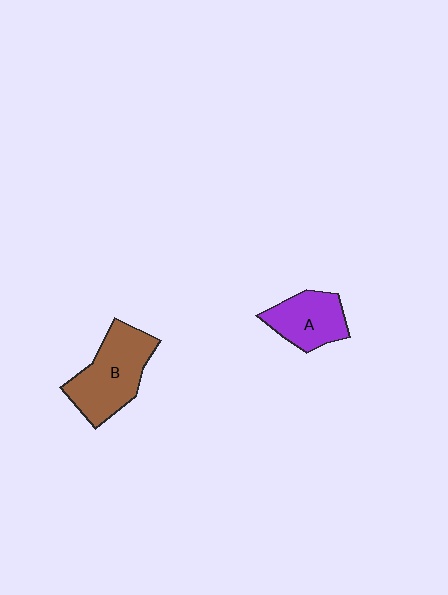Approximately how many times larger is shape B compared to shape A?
Approximately 1.4 times.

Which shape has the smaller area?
Shape A (purple).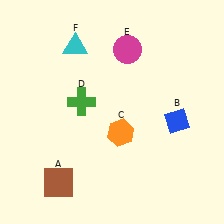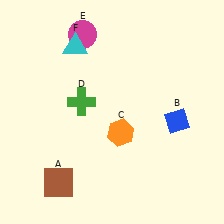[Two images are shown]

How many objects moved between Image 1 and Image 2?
1 object moved between the two images.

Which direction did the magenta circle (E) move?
The magenta circle (E) moved left.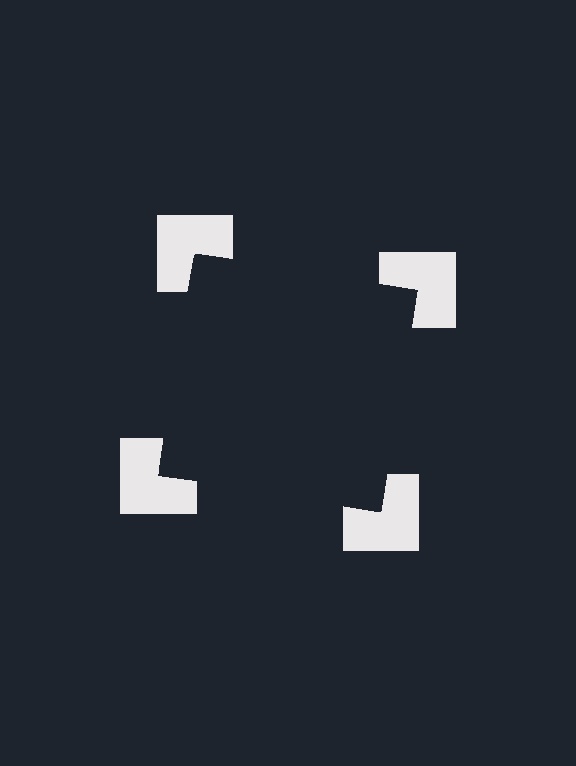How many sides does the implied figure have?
4 sides.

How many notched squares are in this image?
There are 4 — one at each vertex of the illusory square.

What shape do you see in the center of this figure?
An illusory square — its edges are inferred from the aligned wedge cuts in the notched squares, not physically drawn.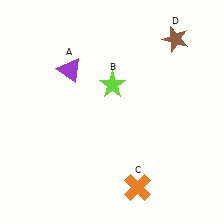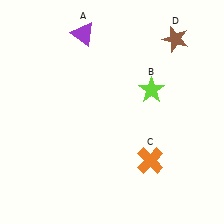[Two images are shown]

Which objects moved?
The objects that moved are: the purple triangle (A), the lime star (B), the orange cross (C).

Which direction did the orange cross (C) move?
The orange cross (C) moved up.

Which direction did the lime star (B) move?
The lime star (B) moved right.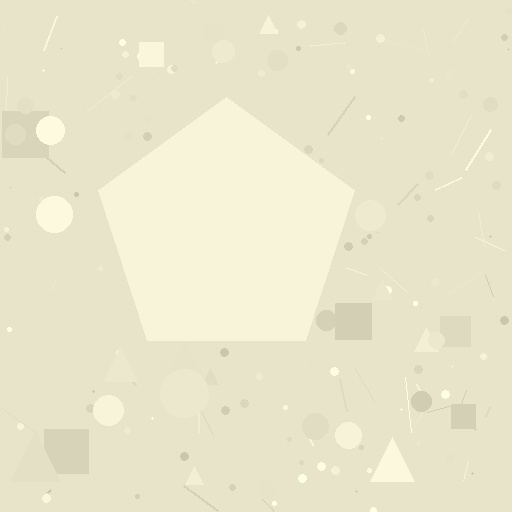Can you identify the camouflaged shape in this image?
The camouflaged shape is a pentagon.